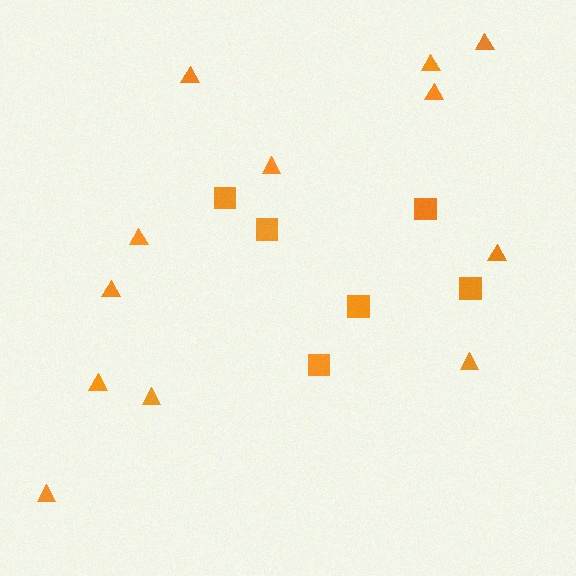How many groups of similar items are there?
There are 2 groups: one group of triangles (12) and one group of squares (6).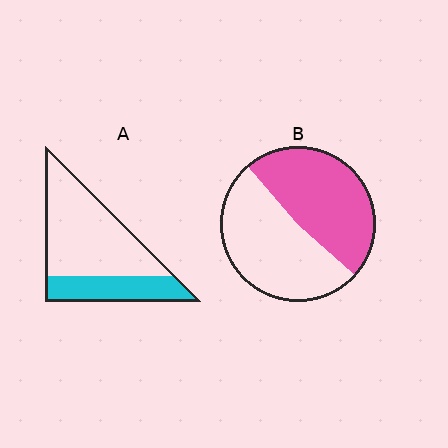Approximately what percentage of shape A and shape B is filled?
A is approximately 30% and B is approximately 50%.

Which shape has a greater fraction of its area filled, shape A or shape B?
Shape B.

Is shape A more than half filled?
No.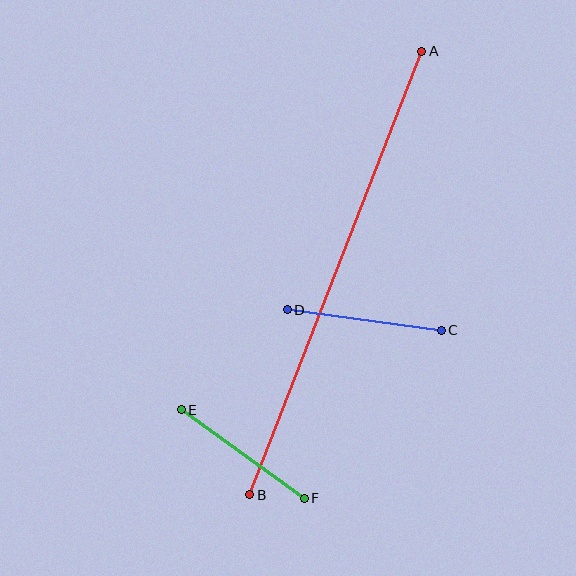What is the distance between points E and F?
The distance is approximately 151 pixels.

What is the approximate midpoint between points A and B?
The midpoint is at approximately (336, 273) pixels.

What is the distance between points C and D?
The distance is approximately 155 pixels.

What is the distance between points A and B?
The distance is approximately 476 pixels.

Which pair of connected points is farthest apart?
Points A and B are farthest apart.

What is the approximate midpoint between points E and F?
The midpoint is at approximately (243, 454) pixels.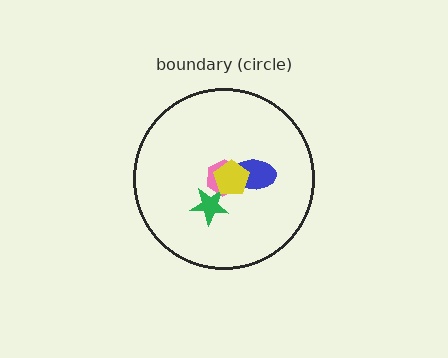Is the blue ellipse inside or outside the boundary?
Inside.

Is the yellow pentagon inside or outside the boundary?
Inside.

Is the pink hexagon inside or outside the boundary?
Inside.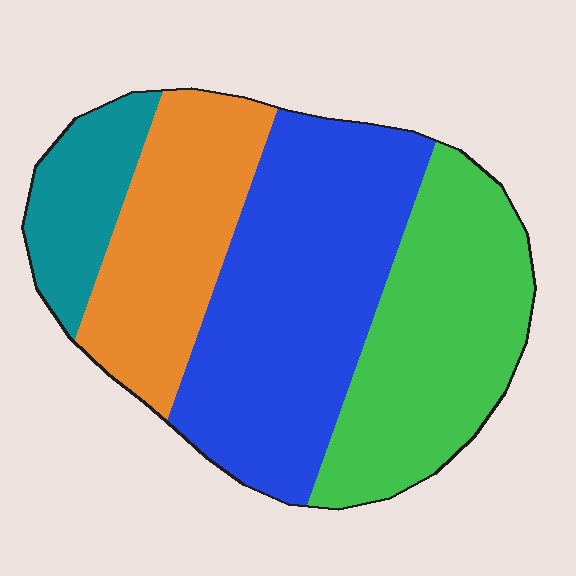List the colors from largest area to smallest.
From largest to smallest: blue, green, orange, teal.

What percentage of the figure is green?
Green covers about 30% of the figure.